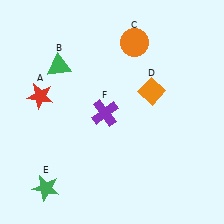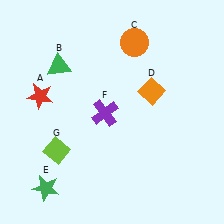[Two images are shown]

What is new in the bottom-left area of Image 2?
A lime diamond (G) was added in the bottom-left area of Image 2.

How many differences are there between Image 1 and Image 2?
There is 1 difference between the two images.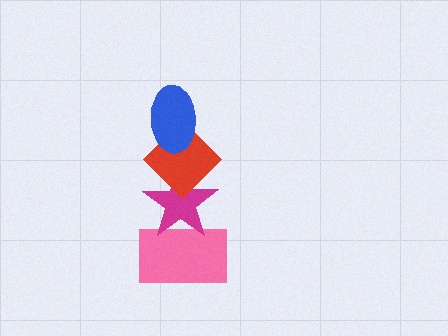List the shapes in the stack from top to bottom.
From top to bottom: the blue ellipse, the red diamond, the magenta star, the pink rectangle.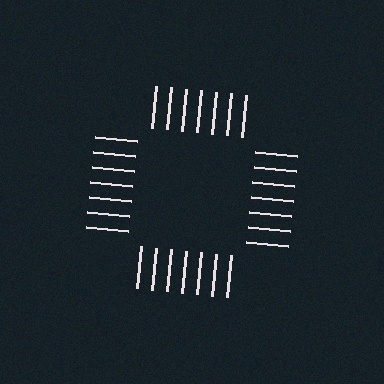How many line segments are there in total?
28 — 7 along each of the 4 edges.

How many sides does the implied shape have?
4 sides — the line-ends trace a square.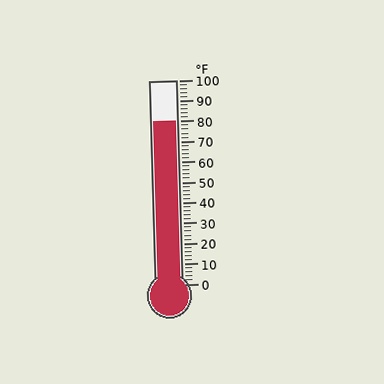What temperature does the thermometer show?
The thermometer shows approximately 80°F.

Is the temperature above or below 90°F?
The temperature is below 90°F.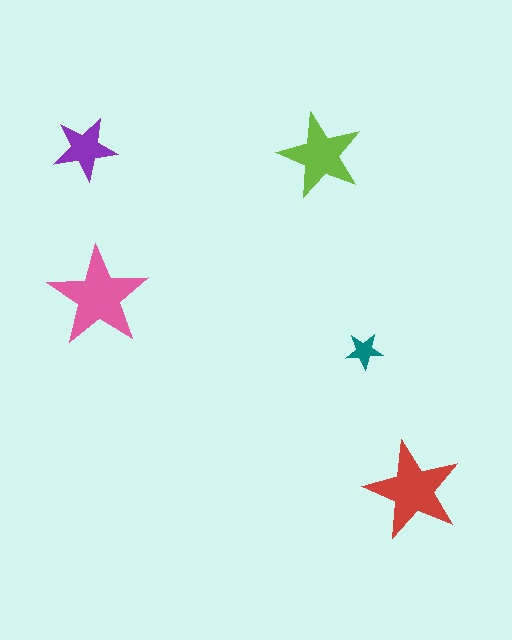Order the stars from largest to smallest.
the pink one, the red one, the lime one, the purple one, the teal one.